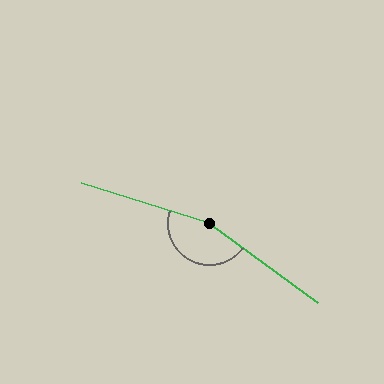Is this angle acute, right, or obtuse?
It is obtuse.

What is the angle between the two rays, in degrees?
Approximately 161 degrees.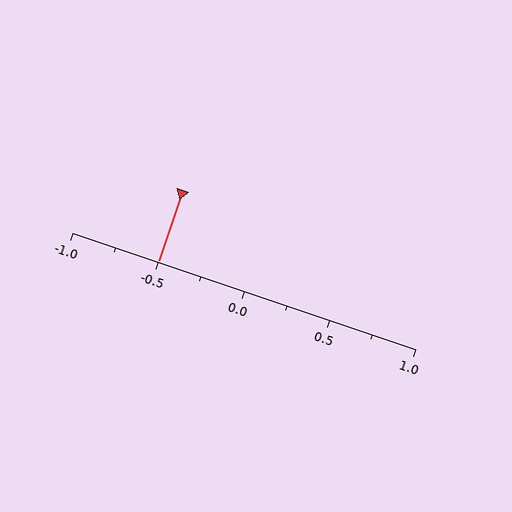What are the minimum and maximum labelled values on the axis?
The axis runs from -1.0 to 1.0.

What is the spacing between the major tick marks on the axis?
The major ticks are spaced 0.5 apart.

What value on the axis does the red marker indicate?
The marker indicates approximately -0.5.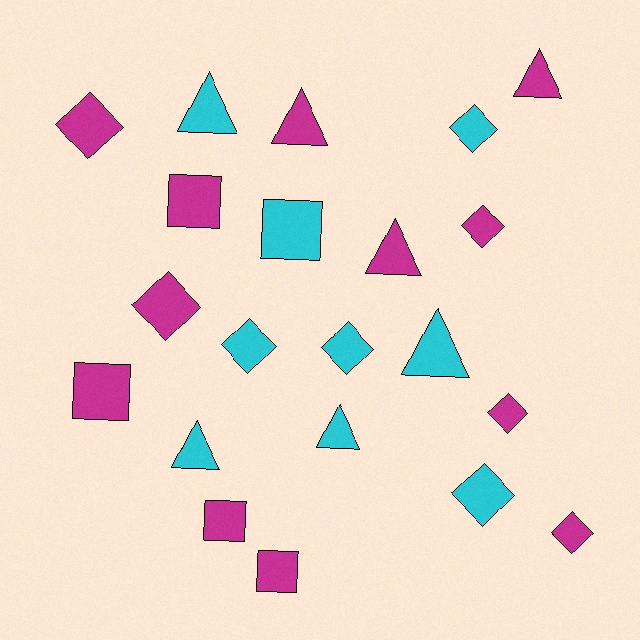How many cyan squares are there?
There is 1 cyan square.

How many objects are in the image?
There are 21 objects.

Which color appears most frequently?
Magenta, with 12 objects.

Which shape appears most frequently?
Diamond, with 9 objects.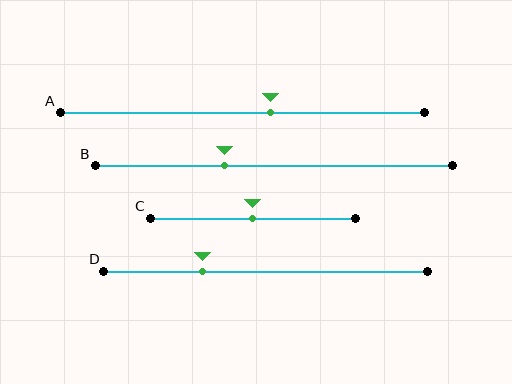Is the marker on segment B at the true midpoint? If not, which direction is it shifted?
No, the marker on segment B is shifted to the left by about 14% of the segment length.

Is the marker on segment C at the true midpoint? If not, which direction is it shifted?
Yes, the marker on segment C is at the true midpoint.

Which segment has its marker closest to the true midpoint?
Segment C has its marker closest to the true midpoint.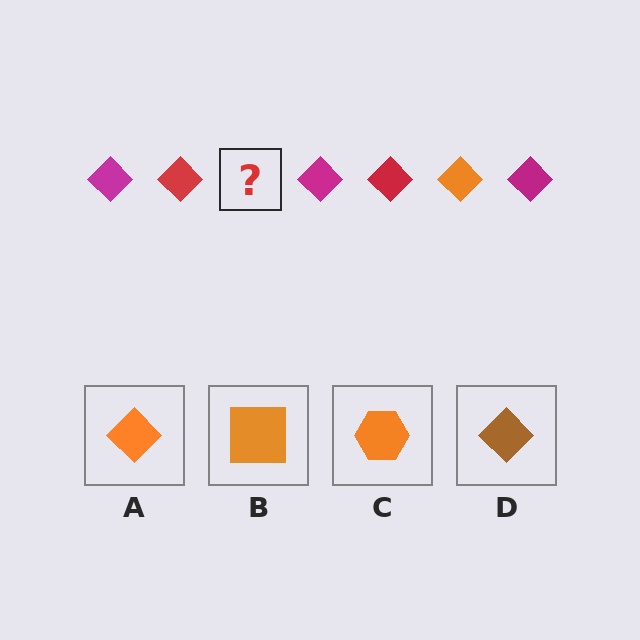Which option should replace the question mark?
Option A.